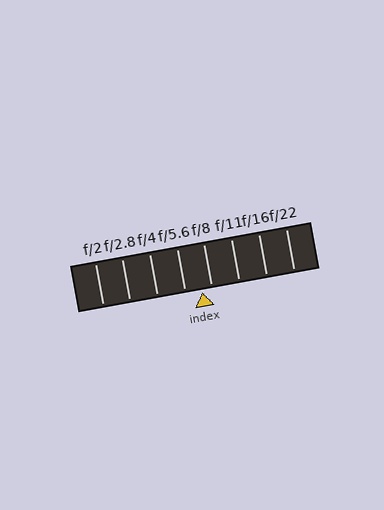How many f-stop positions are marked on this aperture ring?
There are 8 f-stop positions marked.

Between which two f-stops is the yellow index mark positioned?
The index mark is between f/5.6 and f/8.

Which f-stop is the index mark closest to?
The index mark is closest to f/8.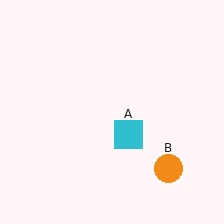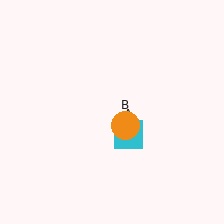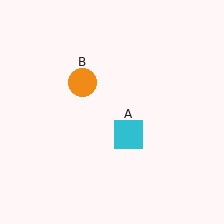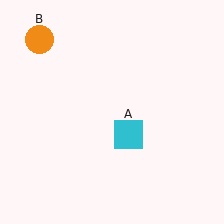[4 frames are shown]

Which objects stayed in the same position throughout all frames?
Cyan square (object A) remained stationary.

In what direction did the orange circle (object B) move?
The orange circle (object B) moved up and to the left.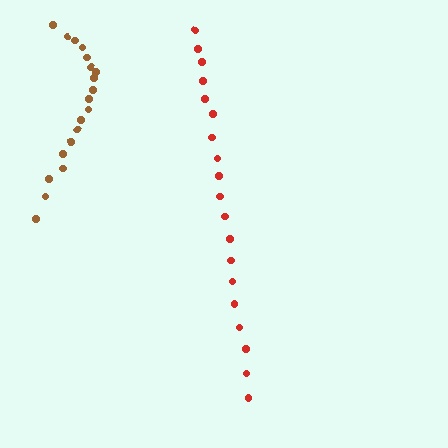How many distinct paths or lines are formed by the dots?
There are 2 distinct paths.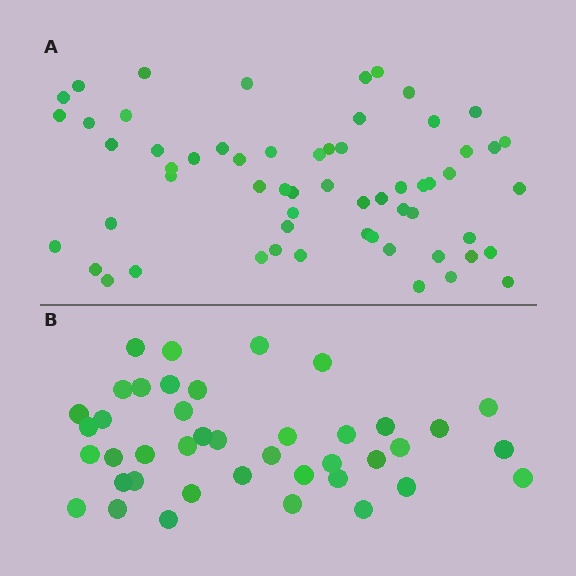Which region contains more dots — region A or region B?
Region A (the top region) has more dots.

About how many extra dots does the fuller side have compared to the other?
Region A has approximately 20 more dots than region B.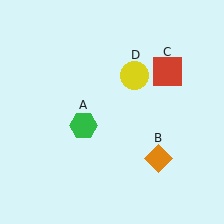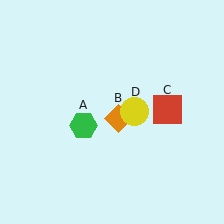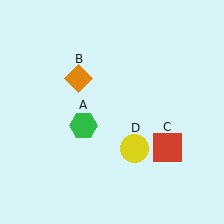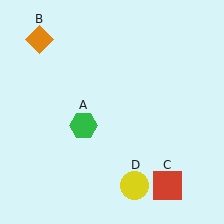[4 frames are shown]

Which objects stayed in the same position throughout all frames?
Green hexagon (object A) remained stationary.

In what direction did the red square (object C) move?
The red square (object C) moved down.